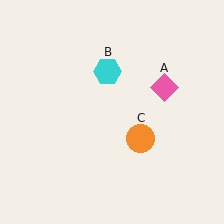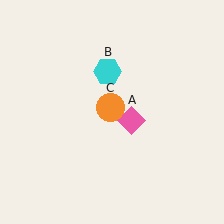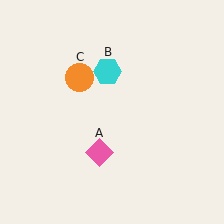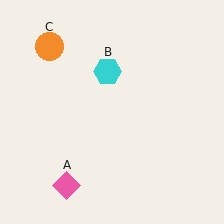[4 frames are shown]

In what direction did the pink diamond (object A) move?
The pink diamond (object A) moved down and to the left.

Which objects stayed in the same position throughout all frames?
Cyan hexagon (object B) remained stationary.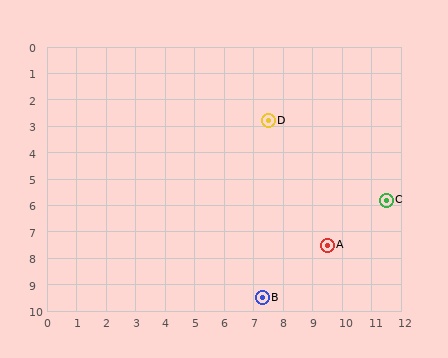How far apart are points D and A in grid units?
Points D and A are about 5.1 grid units apart.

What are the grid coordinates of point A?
Point A is at approximately (9.5, 7.5).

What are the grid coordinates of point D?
Point D is at approximately (7.5, 2.8).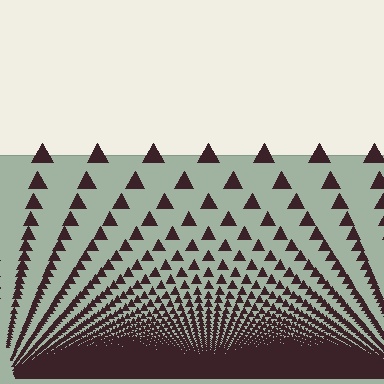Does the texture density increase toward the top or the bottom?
Density increases toward the bottom.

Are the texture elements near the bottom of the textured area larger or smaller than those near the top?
Smaller. The gradient is inverted — elements near the bottom are smaller and denser.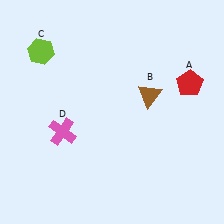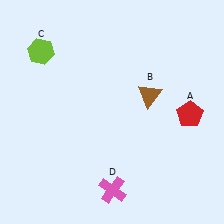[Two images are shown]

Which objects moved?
The objects that moved are: the red pentagon (A), the pink cross (D).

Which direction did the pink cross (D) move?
The pink cross (D) moved down.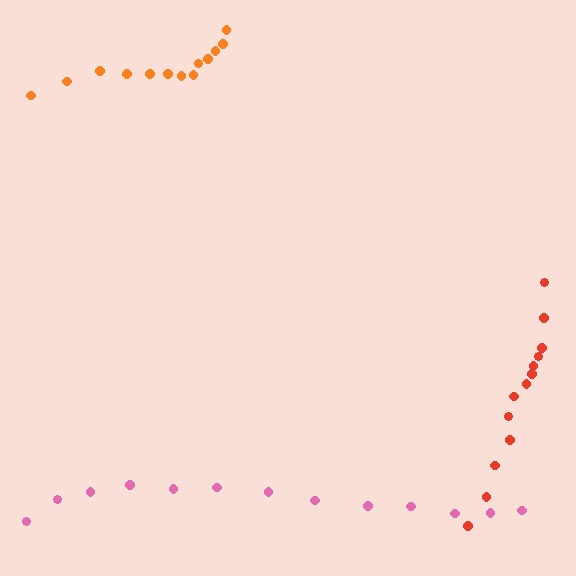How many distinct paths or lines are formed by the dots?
There are 3 distinct paths.